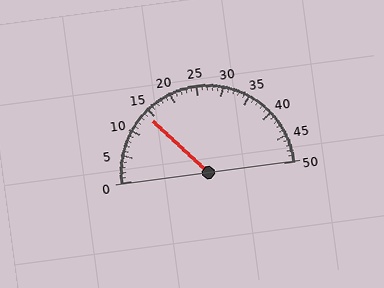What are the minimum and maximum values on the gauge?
The gauge ranges from 0 to 50.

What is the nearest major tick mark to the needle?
The nearest major tick mark is 15.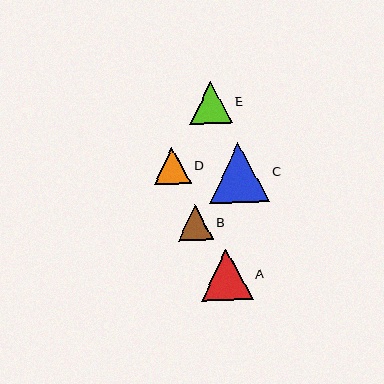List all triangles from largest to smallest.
From largest to smallest: C, A, E, D, B.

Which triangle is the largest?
Triangle C is the largest with a size of approximately 60 pixels.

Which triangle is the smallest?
Triangle B is the smallest with a size of approximately 35 pixels.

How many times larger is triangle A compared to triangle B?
Triangle A is approximately 1.4 times the size of triangle B.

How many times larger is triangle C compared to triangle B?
Triangle C is approximately 1.7 times the size of triangle B.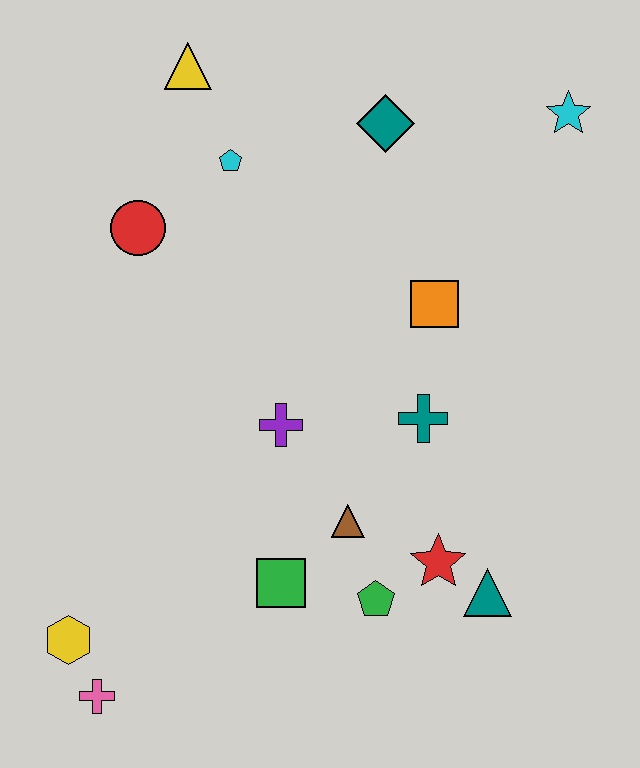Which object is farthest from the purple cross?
The cyan star is farthest from the purple cross.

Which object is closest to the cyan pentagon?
The yellow triangle is closest to the cyan pentagon.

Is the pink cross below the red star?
Yes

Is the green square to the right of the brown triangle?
No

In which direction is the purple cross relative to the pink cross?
The purple cross is above the pink cross.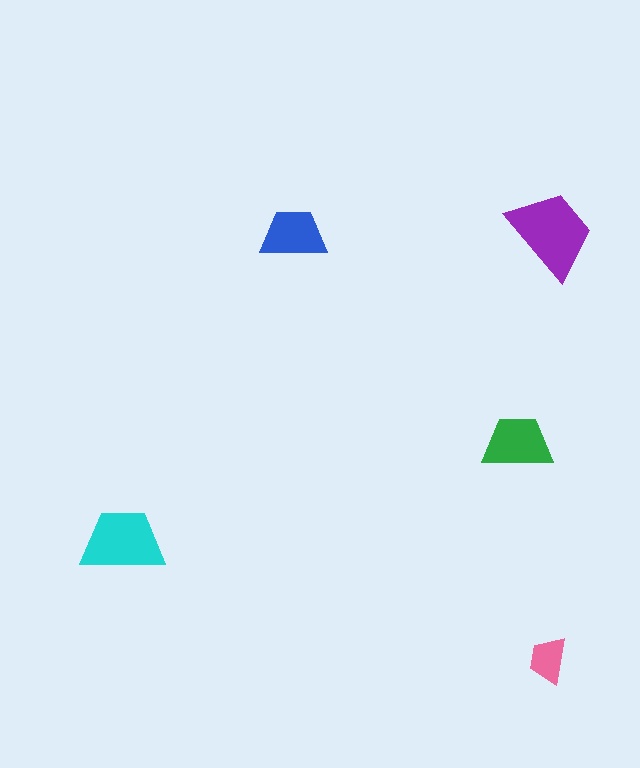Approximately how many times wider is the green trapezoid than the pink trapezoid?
About 1.5 times wider.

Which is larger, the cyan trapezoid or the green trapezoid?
The cyan one.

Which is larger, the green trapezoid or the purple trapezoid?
The purple one.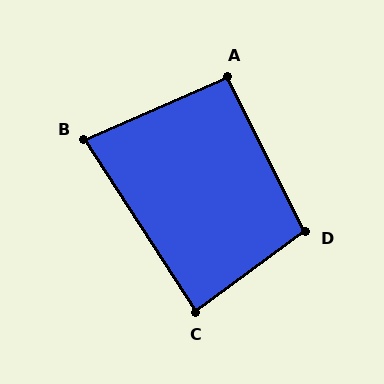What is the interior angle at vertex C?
Approximately 87 degrees (approximately right).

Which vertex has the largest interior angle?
D, at approximately 99 degrees.